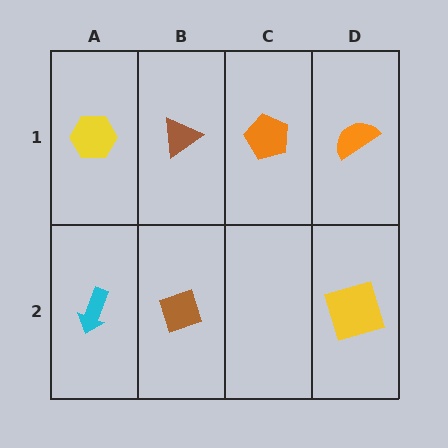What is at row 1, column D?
An orange semicircle.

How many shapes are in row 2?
3 shapes.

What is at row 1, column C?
An orange pentagon.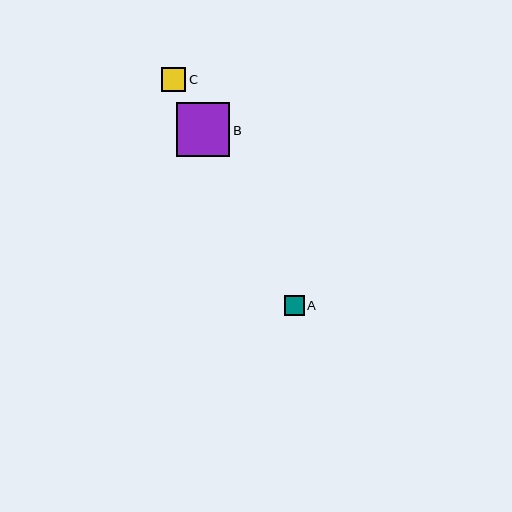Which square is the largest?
Square B is the largest with a size of approximately 53 pixels.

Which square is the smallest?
Square A is the smallest with a size of approximately 20 pixels.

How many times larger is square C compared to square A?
Square C is approximately 1.2 times the size of square A.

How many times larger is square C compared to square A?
Square C is approximately 1.2 times the size of square A.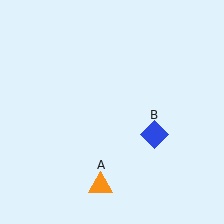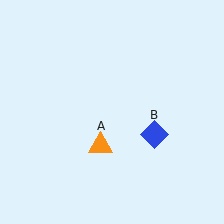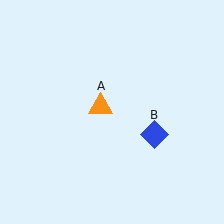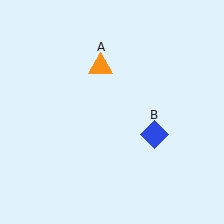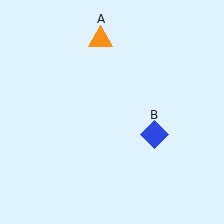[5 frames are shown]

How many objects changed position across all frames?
1 object changed position: orange triangle (object A).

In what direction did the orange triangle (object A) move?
The orange triangle (object A) moved up.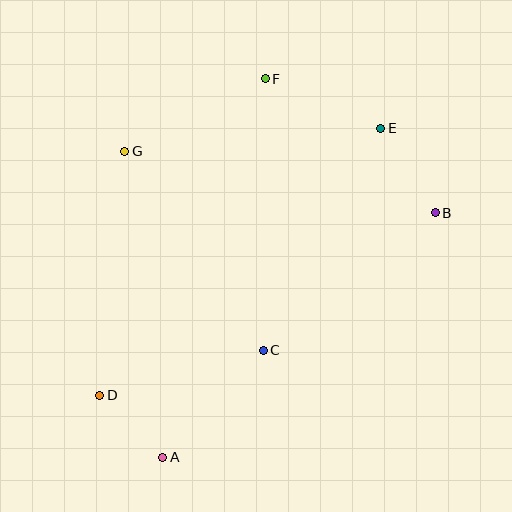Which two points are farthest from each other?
Points A and E are farthest from each other.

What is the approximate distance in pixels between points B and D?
The distance between B and D is approximately 382 pixels.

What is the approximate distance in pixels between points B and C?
The distance between B and C is approximately 220 pixels.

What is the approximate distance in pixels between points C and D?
The distance between C and D is approximately 169 pixels.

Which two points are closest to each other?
Points A and D are closest to each other.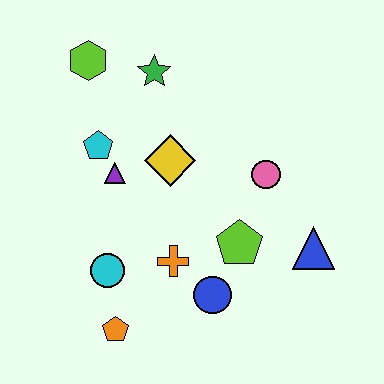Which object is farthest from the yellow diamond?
The orange pentagon is farthest from the yellow diamond.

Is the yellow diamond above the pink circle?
Yes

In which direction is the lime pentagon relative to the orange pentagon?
The lime pentagon is to the right of the orange pentagon.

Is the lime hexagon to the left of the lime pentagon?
Yes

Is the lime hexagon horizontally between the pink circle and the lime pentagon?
No